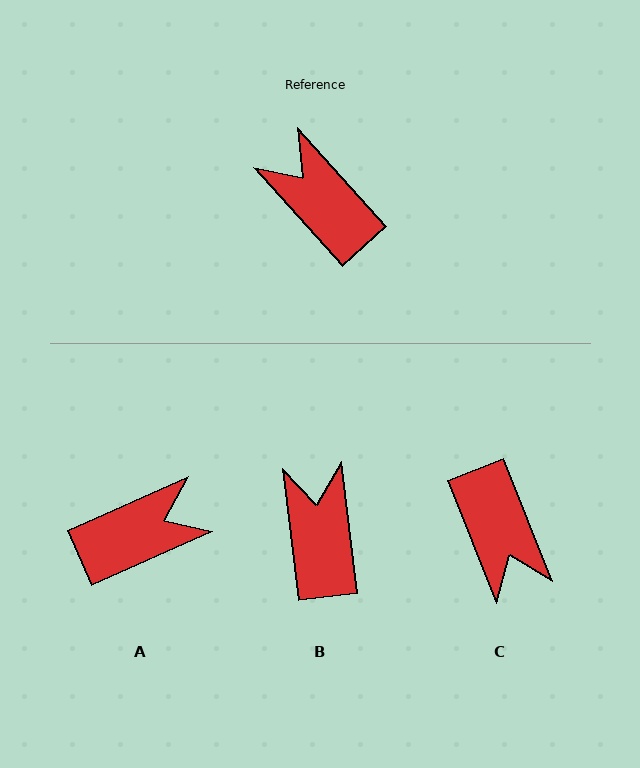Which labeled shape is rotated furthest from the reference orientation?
C, about 159 degrees away.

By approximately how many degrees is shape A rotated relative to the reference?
Approximately 108 degrees clockwise.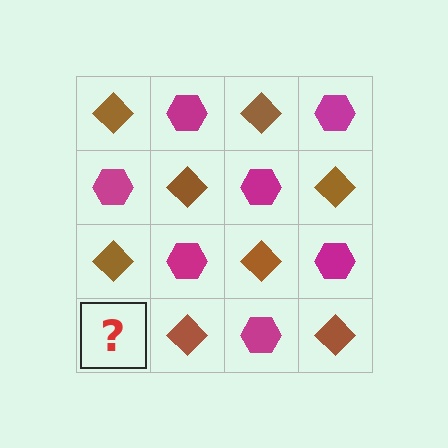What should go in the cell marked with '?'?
The missing cell should contain a magenta hexagon.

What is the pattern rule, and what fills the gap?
The rule is that it alternates brown diamond and magenta hexagon in a checkerboard pattern. The gap should be filled with a magenta hexagon.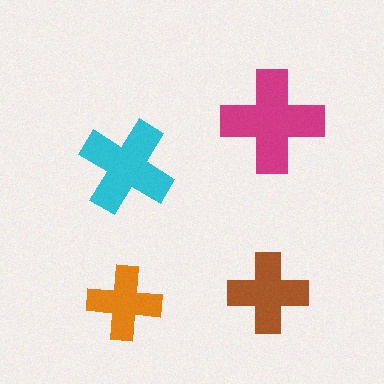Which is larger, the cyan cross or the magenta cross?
The magenta one.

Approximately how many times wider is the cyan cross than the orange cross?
About 1.5 times wider.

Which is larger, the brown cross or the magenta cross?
The magenta one.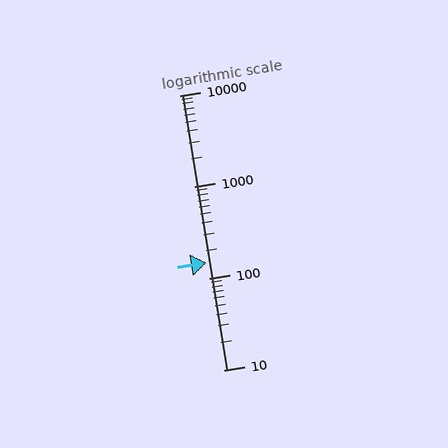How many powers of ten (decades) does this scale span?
The scale spans 3 decades, from 10 to 10000.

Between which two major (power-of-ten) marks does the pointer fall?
The pointer is between 100 and 1000.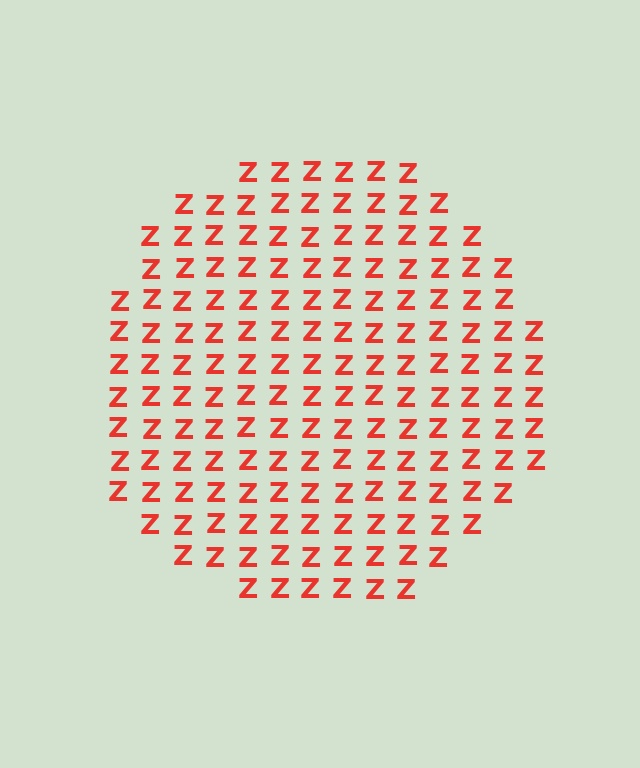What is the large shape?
The large shape is a circle.